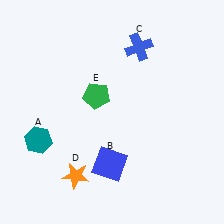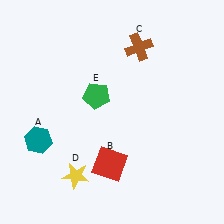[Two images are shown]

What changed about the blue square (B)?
In Image 1, B is blue. In Image 2, it changed to red.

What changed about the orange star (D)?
In Image 1, D is orange. In Image 2, it changed to yellow.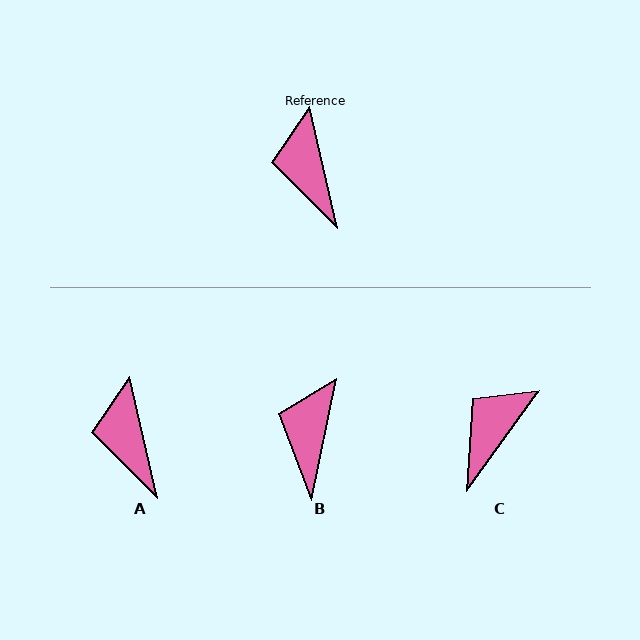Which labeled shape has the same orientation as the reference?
A.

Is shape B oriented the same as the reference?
No, it is off by about 24 degrees.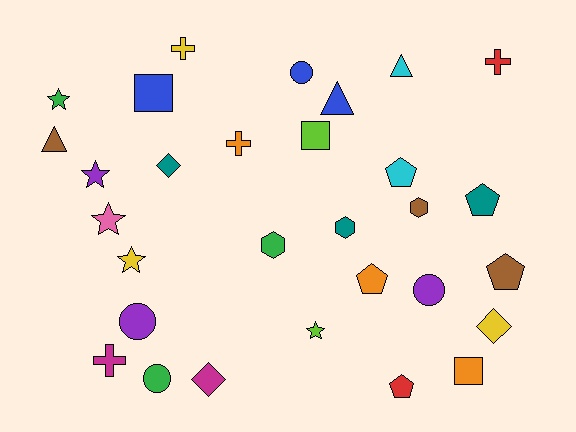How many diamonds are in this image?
There are 3 diamonds.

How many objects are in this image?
There are 30 objects.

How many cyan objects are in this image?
There are 2 cyan objects.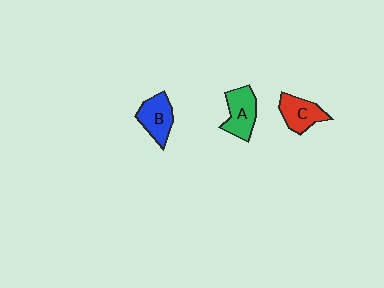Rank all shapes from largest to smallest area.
From largest to smallest: A (green), B (blue), C (red).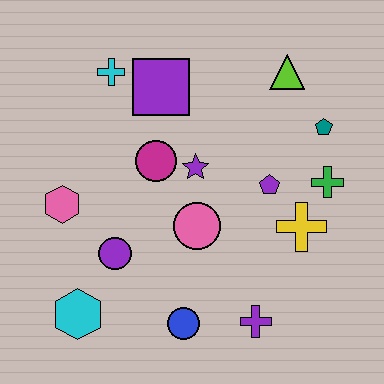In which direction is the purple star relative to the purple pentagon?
The purple star is to the left of the purple pentagon.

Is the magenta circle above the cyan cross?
No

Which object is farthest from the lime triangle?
The cyan hexagon is farthest from the lime triangle.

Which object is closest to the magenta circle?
The purple star is closest to the magenta circle.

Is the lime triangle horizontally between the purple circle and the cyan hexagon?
No